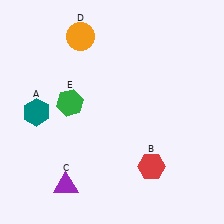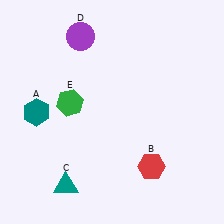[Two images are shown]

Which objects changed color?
C changed from purple to teal. D changed from orange to purple.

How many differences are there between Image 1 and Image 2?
There are 2 differences between the two images.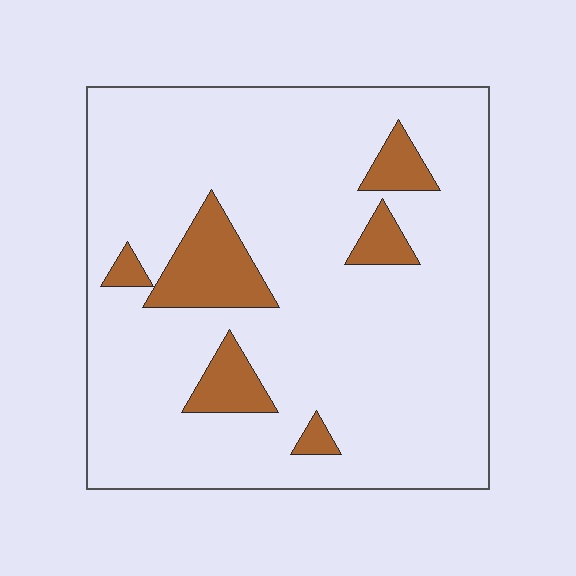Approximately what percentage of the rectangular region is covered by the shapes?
Approximately 15%.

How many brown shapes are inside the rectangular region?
6.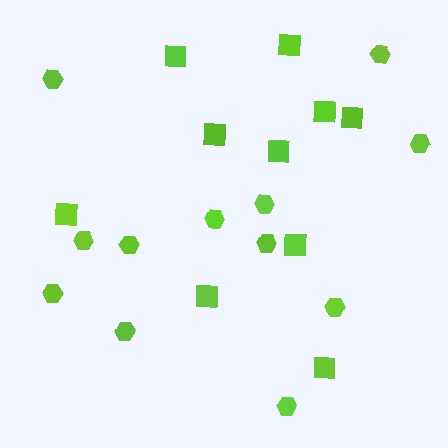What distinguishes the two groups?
There are 2 groups: one group of hexagons (12) and one group of squares (10).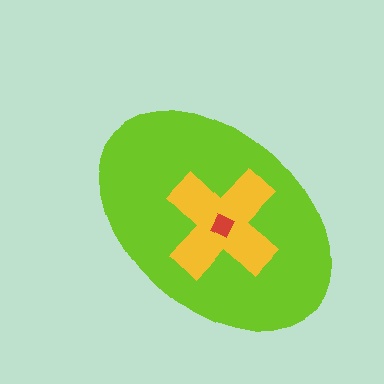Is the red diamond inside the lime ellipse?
Yes.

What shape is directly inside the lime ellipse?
The yellow cross.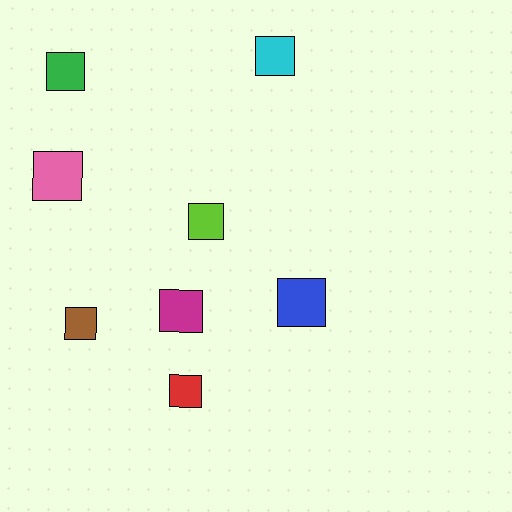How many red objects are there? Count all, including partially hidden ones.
There is 1 red object.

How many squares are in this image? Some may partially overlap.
There are 8 squares.